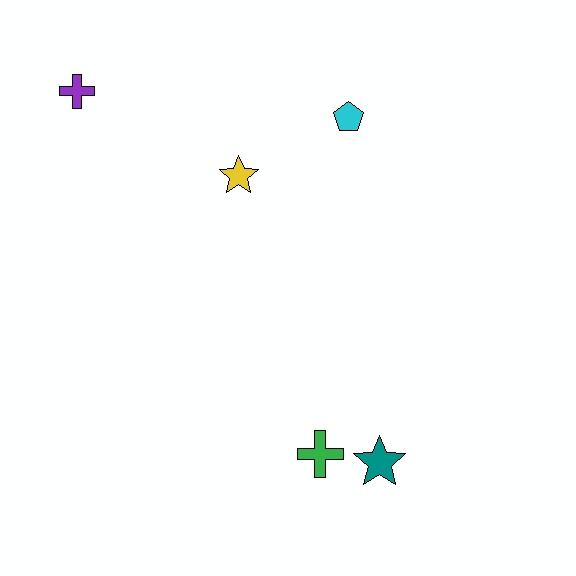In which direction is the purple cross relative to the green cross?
The purple cross is above the green cross.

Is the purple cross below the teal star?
No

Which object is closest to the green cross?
The teal star is closest to the green cross.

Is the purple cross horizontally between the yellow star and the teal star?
No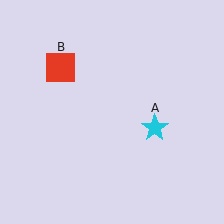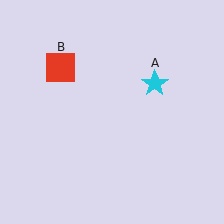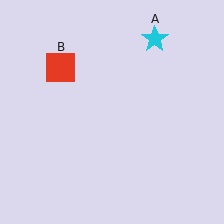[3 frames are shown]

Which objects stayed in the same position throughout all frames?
Red square (object B) remained stationary.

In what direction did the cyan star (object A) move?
The cyan star (object A) moved up.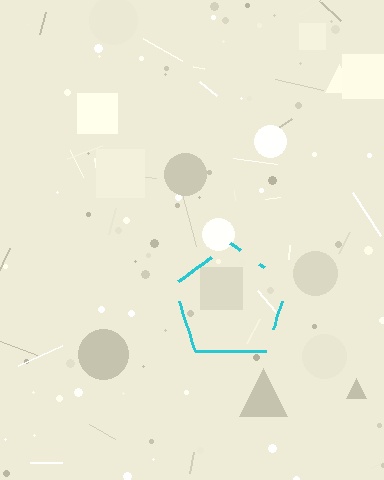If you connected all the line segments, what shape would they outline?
They would outline a pentagon.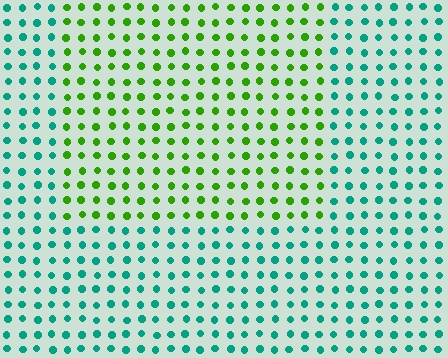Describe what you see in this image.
The image is filled with small teal elements in a uniform arrangement. A rectangle-shaped region is visible where the elements are tinted to a slightly different hue, forming a subtle color boundary.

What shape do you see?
I see a rectangle.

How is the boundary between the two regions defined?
The boundary is defined purely by a slight shift in hue (about 64 degrees). Spacing, size, and orientation are identical on both sides.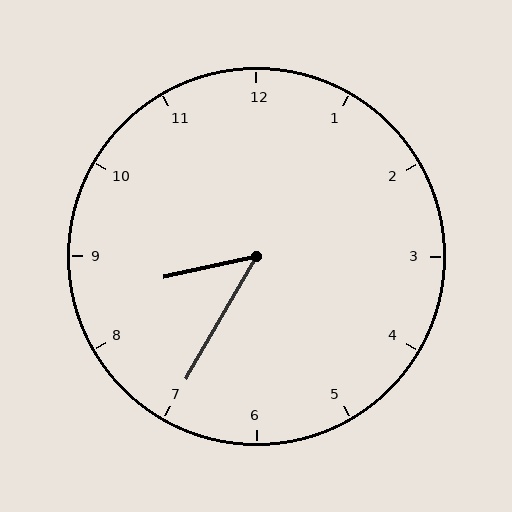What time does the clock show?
8:35.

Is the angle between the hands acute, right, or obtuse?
It is acute.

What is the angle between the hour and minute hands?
Approximately 48 degrees.